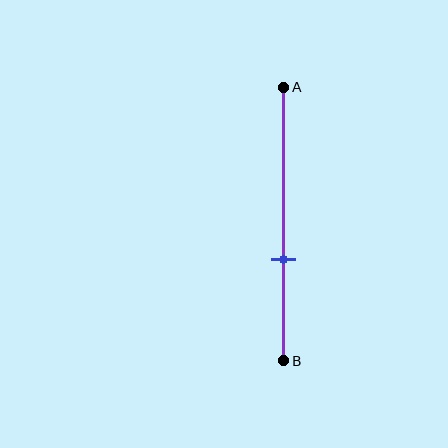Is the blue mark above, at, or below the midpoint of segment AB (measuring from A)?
The blue mark is below the midpoint of segment AB.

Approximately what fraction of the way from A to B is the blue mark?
The blue mark is approximately 65% of the way from A to B.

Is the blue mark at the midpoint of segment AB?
No, the mark is at about 65% from A, not at the 50% midpoint.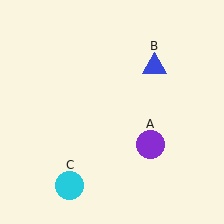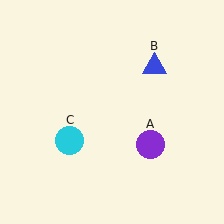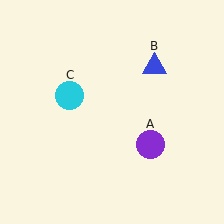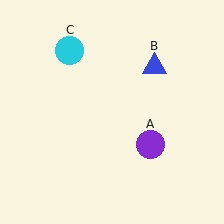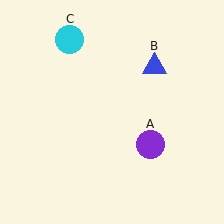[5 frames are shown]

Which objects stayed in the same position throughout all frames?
Purple circle (object A) and blue triangle (object B) remained stationary.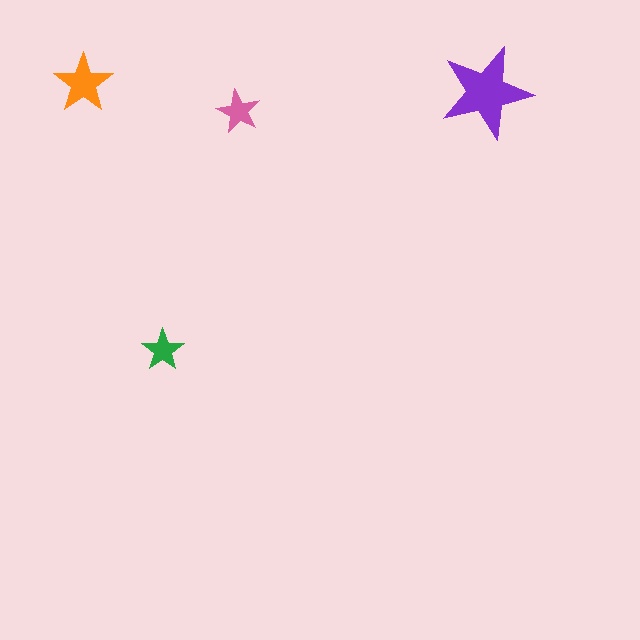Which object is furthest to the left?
The orange star is leftmost.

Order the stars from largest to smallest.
the purple one, the orange one, the pink one, the green one.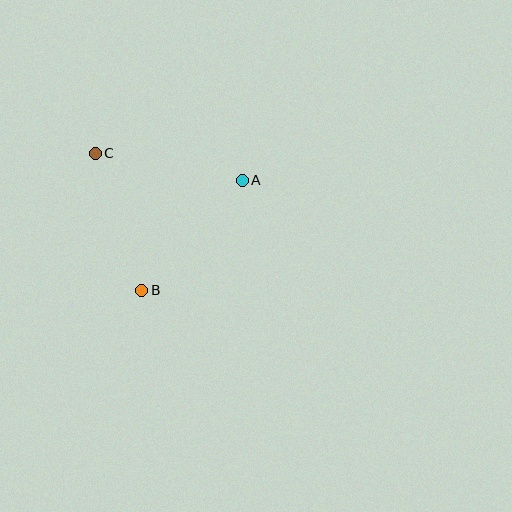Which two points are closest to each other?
Points B and C are closest to each other.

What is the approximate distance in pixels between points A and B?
The distance between A and B is approximately 149 pixels.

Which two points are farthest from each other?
Points A and C are farthest from each other.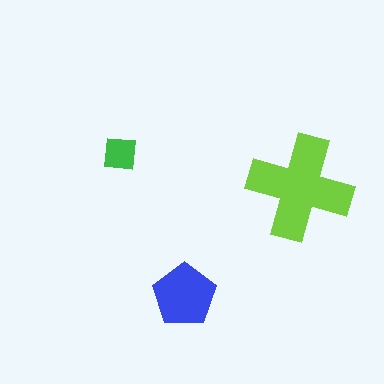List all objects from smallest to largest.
The green square, the blue pentagon, the lime cross.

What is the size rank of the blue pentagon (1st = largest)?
2nd.